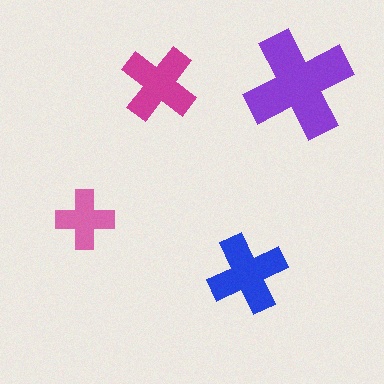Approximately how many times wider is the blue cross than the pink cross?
About 1.5 times wider.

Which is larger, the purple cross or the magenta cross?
The purple one.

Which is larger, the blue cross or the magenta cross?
The blue one.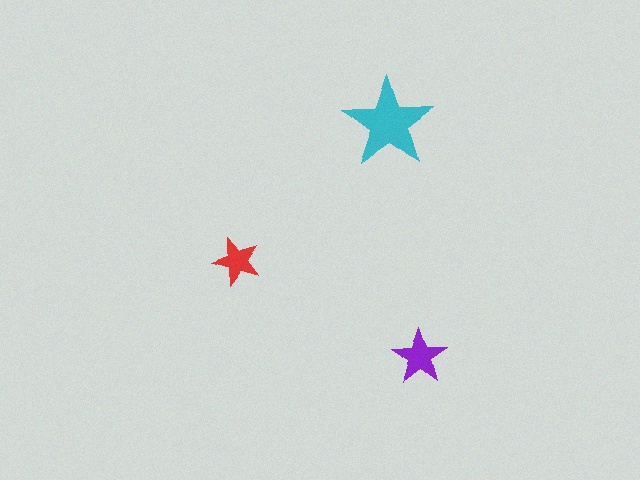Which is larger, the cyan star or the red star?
The cyan one.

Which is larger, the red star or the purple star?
The purple one.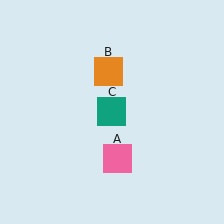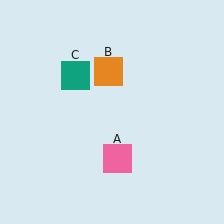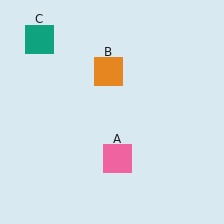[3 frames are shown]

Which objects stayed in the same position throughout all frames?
Pink square (object A) and orange square (object B) remained stationary.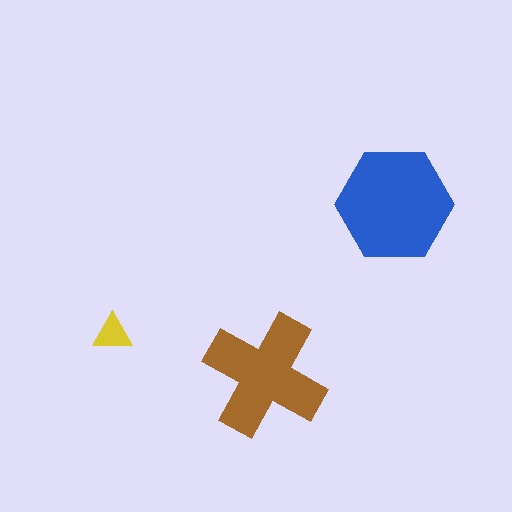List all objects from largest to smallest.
The blue hexagon, the brown cross, the yellow triangle.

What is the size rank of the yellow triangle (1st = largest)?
3rd.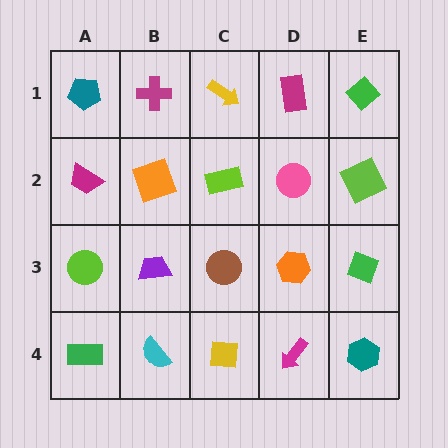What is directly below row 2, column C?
A brown circle.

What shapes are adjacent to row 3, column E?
A lime square (row 2, column E), a teal hexagon (row 4, column E), an orange hexagon (row 3, column D).